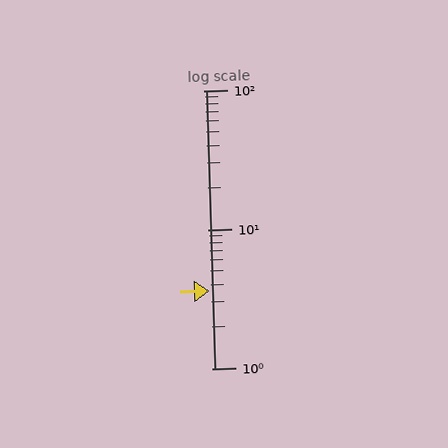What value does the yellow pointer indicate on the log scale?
The pointer indicates approximately 3.6.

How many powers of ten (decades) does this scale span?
The scale spans 2 decades, from 1 to 100.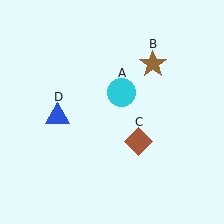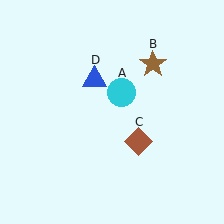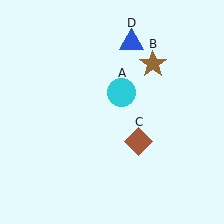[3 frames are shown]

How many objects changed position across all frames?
1 object changed position: blue triangle (object D).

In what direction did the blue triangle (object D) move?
The blue triangle (object D) moved up and to the right.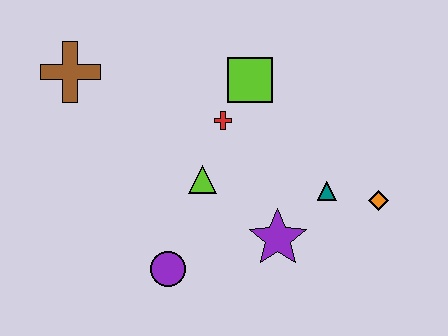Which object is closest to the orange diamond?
The teal triangle is closest to the orange diamond.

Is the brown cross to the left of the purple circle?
Yes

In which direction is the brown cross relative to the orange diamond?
The brown cross is to the left of the orange diamond.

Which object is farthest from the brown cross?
The orange diamond is farthest from the brown cross.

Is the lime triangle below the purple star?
No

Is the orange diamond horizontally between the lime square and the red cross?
No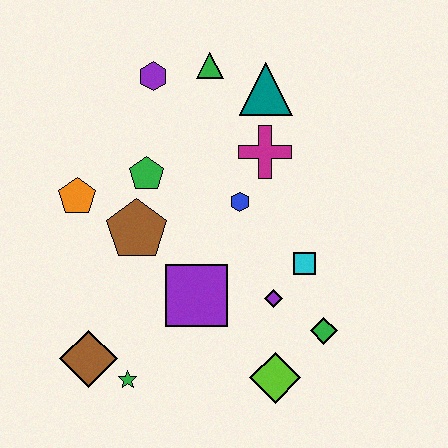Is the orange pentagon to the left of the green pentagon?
Yes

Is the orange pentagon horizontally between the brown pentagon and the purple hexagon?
No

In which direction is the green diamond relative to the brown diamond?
The green diamond is to the right of the brown diamond.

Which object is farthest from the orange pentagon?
The green diamond is farthest from the orange pentagon.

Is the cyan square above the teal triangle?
No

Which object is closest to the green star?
The brown diamond is closest to the green star.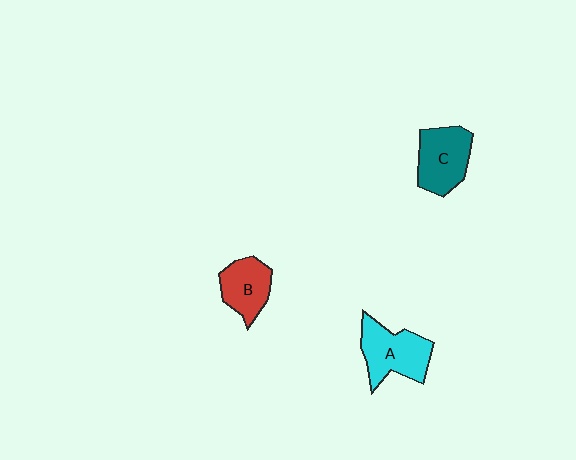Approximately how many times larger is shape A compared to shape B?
Approximately 1.3 times.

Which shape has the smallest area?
Shape B (red).